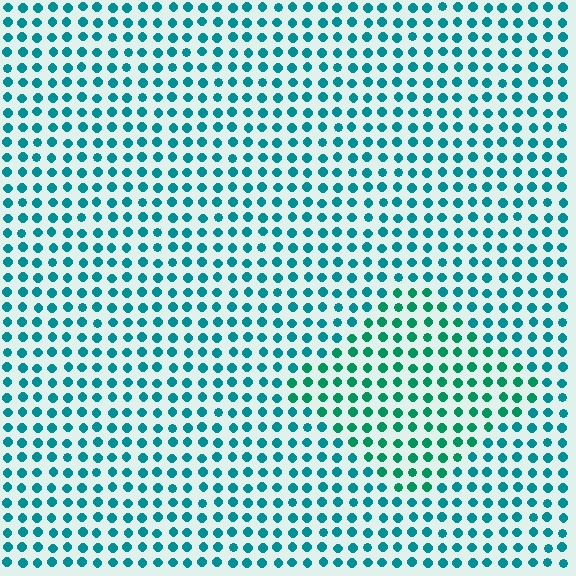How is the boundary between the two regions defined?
The boundary is defined purely by a slight shift in hue (about 25 degrees). Spacing, size, and orientation are identical on both sides.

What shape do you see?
I see a diamond.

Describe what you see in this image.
The image is filled with small teal elements in a uniform arrangement. A diamond-shaped region is visible where the elements are tinted to a slightly different hue, forming a subtle color boundary.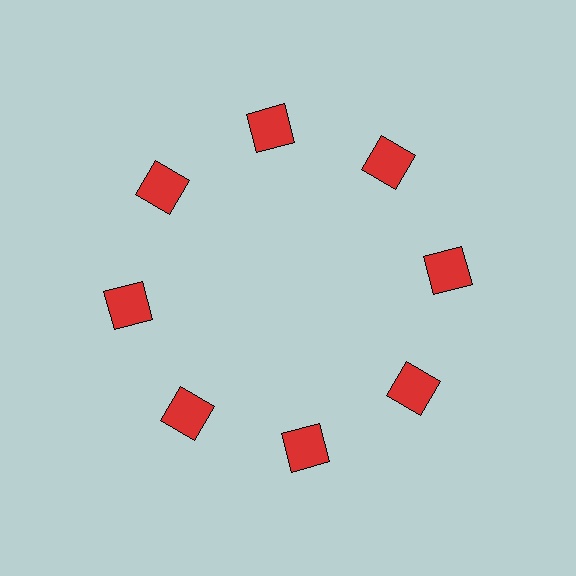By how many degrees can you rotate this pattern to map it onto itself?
The pattern maps onto itself every 45 degrees of rotation.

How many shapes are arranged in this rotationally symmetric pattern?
There are 8 shapes, arranged in 8 groups of 1.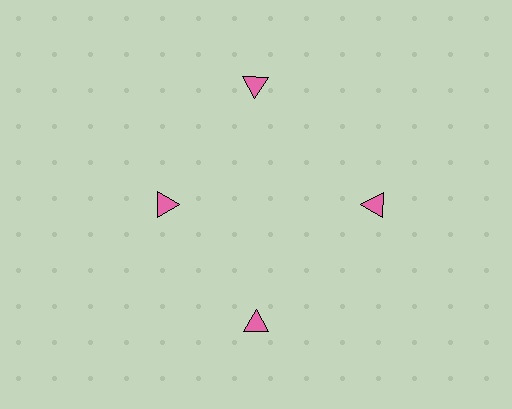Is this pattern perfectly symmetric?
No. The 4 pink triangles are arranged in a ring, but one element near the 9 o'clock position is pulled inward toward the center, breaking the 4-fold rotational symmetry.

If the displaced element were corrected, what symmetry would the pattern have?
It would have 4-fold rotational symmetry — the pattern would map onto itself every 90 degrees.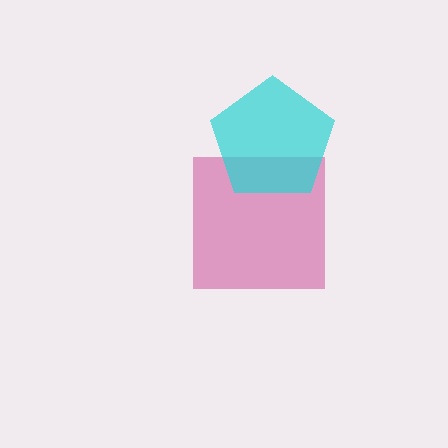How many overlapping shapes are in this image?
There are 2 overlapping shapes in the image.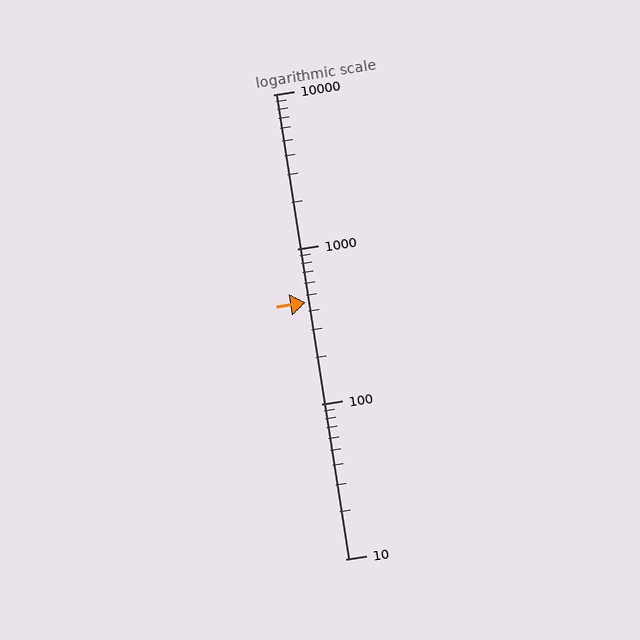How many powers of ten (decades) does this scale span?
The scale spans 3 decades, from 10 to 10000.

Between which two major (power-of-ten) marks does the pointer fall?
The pointer is between 100 and 1000.